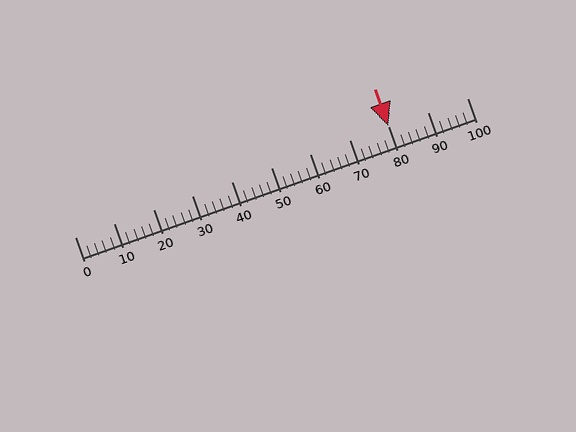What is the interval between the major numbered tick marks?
The major tick marks are spaced 10 units apart.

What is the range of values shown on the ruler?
The ruler shows values from 0 to 100.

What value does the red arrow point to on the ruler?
The red arrow points to approximately 80.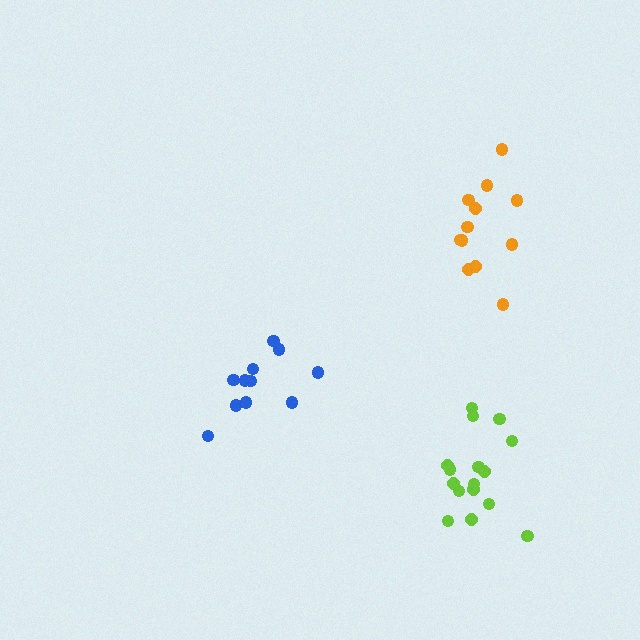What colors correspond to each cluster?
The clusters are colored: blue, lime, orange.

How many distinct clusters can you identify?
There are 3 distinct clusters.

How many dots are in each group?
Group 1: 11 dots, Group 2: 16 dots, Group 3: 12 dots (39 total).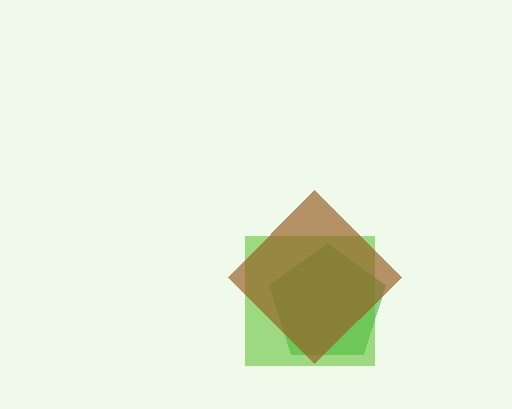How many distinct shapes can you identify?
There are 3 distinct shapes: a green pentagon, a lime square, a brown diamond.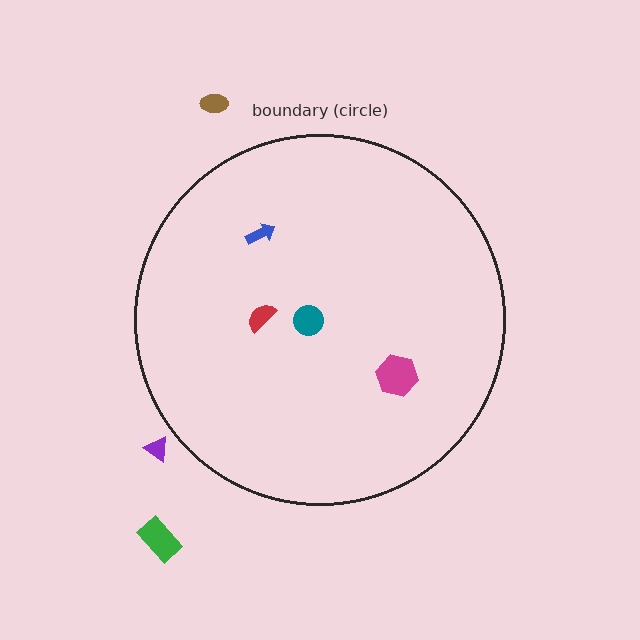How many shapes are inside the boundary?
4 inside, 3 outside.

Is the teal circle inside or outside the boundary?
Inside.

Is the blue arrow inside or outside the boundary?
Inside.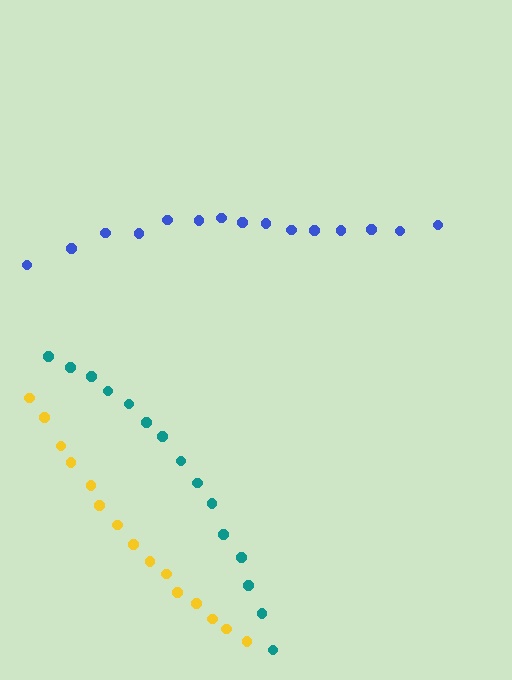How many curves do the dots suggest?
There are 3 distinct paths.